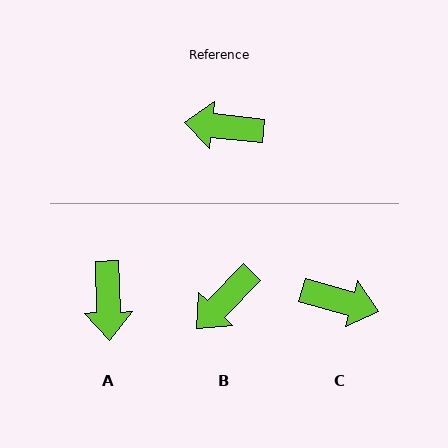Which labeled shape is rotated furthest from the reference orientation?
C, about 171 degrees away.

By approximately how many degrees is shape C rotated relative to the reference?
Approximately 171 degrees counter-clockwise.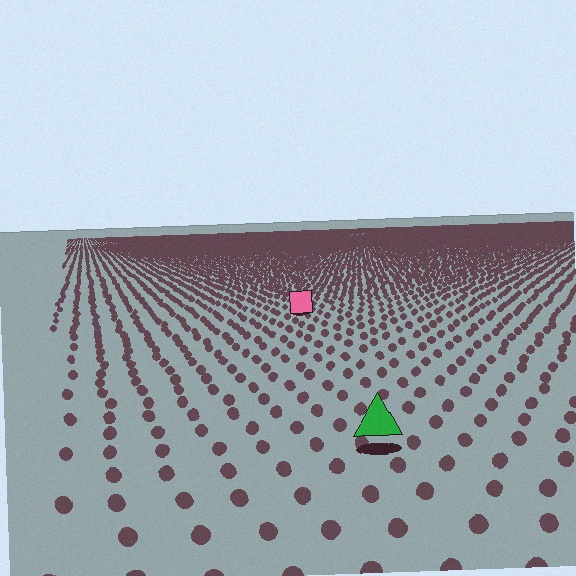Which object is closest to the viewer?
The green triangle is closest. The texture marks near it are larger and more spread out.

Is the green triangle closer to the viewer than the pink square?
Yes. The green triangle is closer — you can tell from the texture gradient: the ground texture is coarser near it.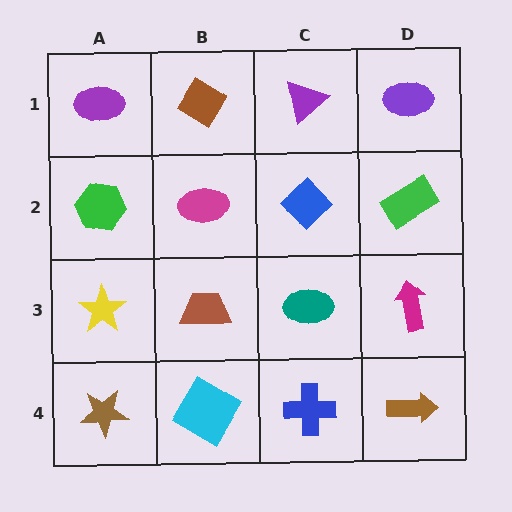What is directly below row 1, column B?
A magenta ellipse.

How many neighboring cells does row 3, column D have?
3.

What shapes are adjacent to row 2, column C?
A purple triangle (row 1, column C), a teal ellipse (row 3, column C), a magenta ellipse (row 2, column B), a green rectangle (row 2, column D).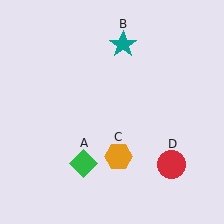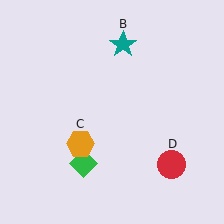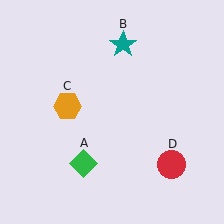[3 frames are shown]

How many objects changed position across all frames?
1 object changed position: orange hexagon (object C).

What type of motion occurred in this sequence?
The orange hexagon (object C) rotated clockwise around the center of the scene.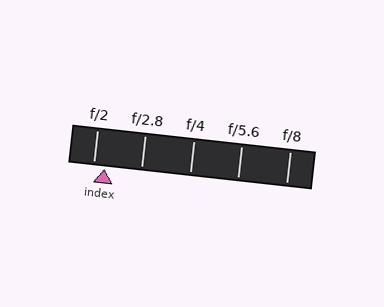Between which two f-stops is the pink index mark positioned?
The index mark is between f/2 and f/2.8.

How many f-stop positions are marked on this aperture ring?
There are 5 f-stop positions marked.